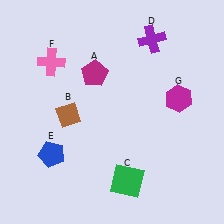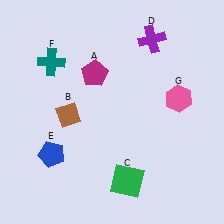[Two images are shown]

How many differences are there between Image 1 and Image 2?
There are 2 differences between the two images.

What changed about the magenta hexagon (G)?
In Image 1, G is magenta. In Image 2, it changed to pink.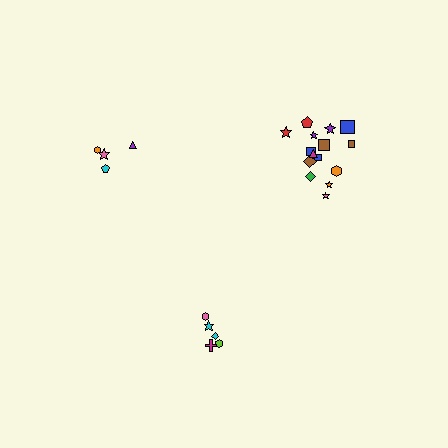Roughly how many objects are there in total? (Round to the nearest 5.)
Roughly 25 objects in total.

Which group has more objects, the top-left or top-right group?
The top-right group.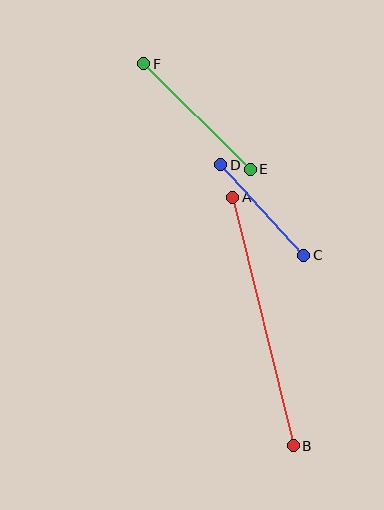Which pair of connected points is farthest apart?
Points A and B are farthest apart.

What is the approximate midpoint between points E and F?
The midpoint is at approximately (197, 117) pixels.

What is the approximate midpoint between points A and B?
The midpoint is at approximately (263, 321) pixels.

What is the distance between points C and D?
The distance is approximately 122 pixels.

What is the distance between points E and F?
The distance is approximately 150 pixels.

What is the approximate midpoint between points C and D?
The midpoint is at approximately (262, 210) pixels.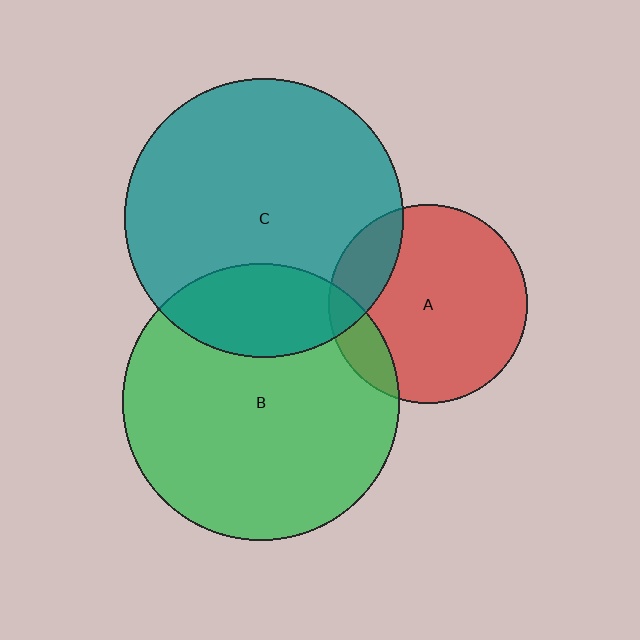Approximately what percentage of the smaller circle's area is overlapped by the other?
Approximately 20%.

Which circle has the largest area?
Circle C (teal).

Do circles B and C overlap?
Yes.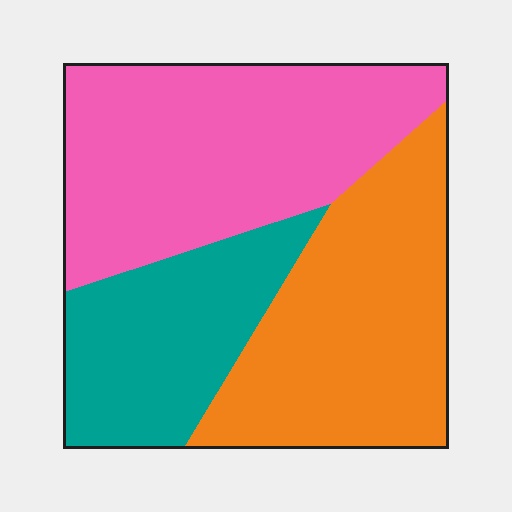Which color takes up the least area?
Teal, at roughly 25%.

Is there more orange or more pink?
Pink.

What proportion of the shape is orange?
Orange takes up about three eighths (3/8) of the shape.